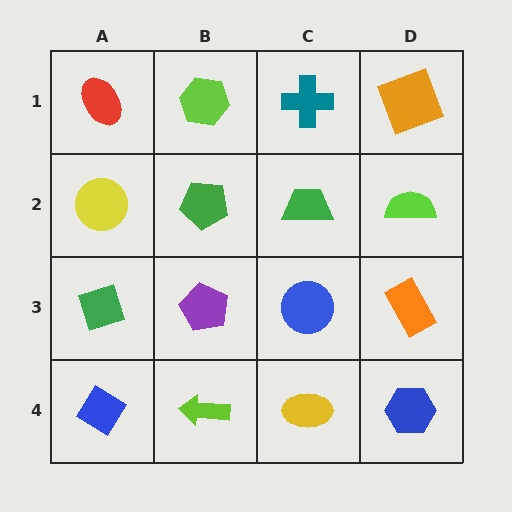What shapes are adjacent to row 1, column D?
A lime semicircle (row 2, column D), a teal cross (row 1, column C).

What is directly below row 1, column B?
A green pentagon.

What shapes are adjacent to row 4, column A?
A green diamond (row 3, column A), a lime arrow (row 4, column B).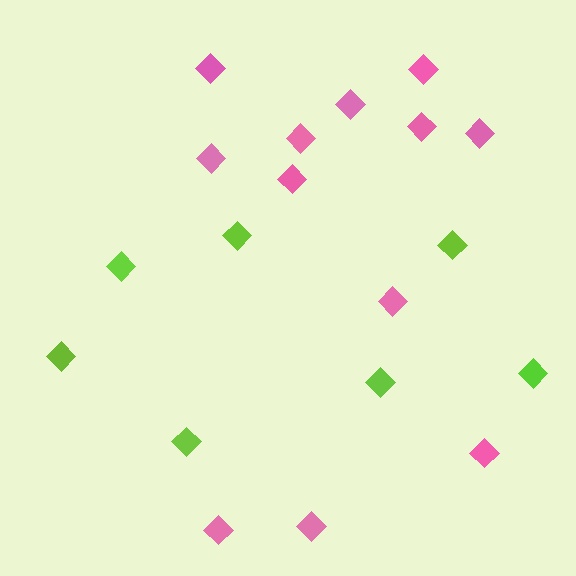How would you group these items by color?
There are 2 groups: one group of pink diamonds (12) and one group of lime diamonds (7).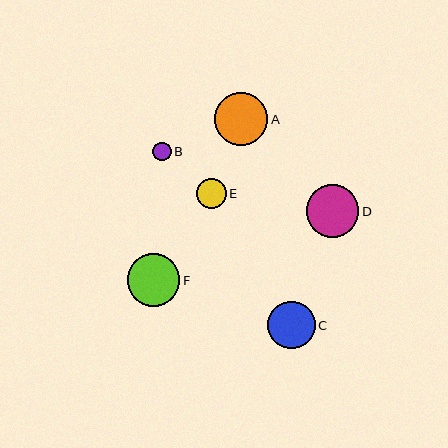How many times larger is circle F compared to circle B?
Circle F is approximately 2.8 times the size of circle B.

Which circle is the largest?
Circle F is the largest with a size of approximately 53 pixels.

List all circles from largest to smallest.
From largest to smallest: F, A, D, C, E, B.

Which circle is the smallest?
Circle B is the smallest with a size of approximately 19 pixels.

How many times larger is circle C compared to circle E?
Circle C is approximately 1.6 times the size of circle E.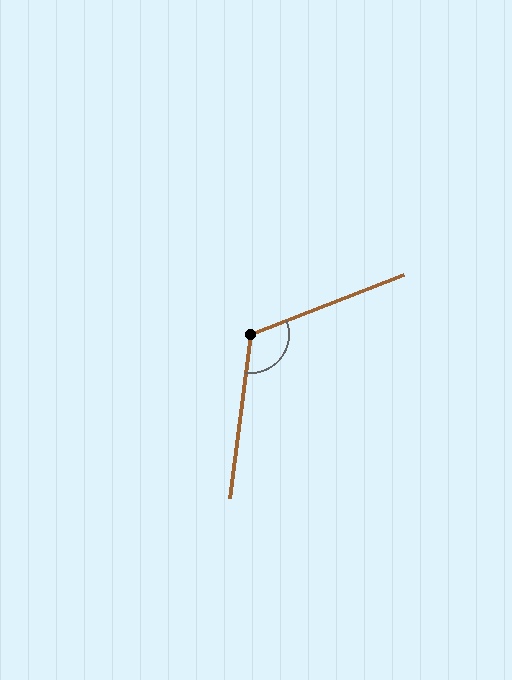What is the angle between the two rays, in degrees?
Approximately 118 degrees.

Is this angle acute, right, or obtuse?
It is obtuse.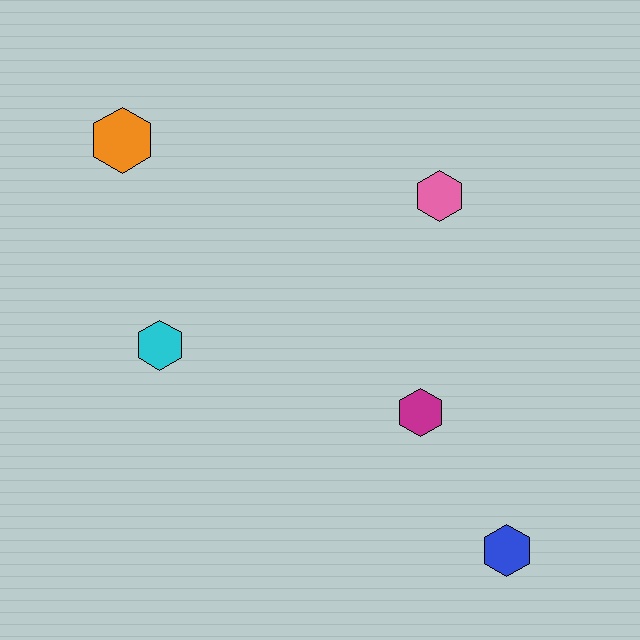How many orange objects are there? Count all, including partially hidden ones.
There is 1 orange object.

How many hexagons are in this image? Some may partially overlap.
There are 5 hexagons.